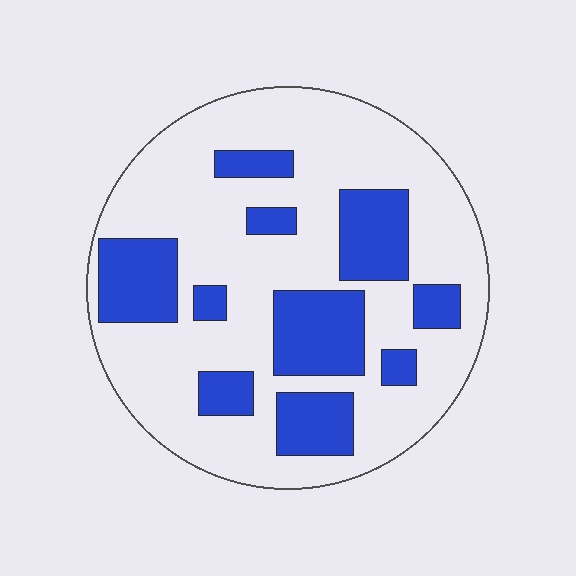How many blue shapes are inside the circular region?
10.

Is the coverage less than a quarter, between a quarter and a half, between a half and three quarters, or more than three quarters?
Between a quarter and a half.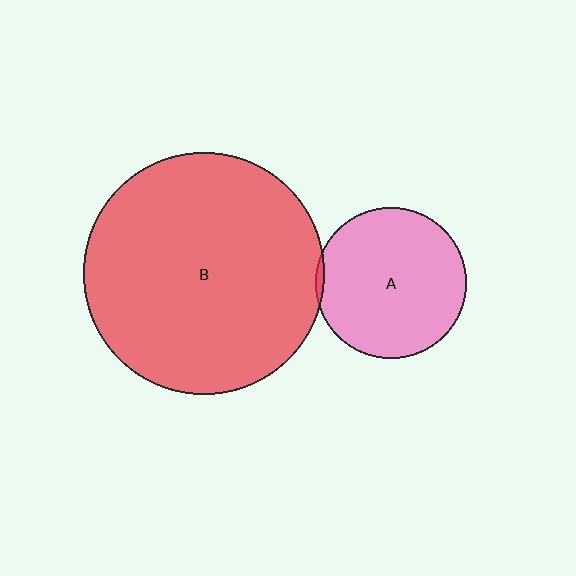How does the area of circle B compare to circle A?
Approximately 2.6 times.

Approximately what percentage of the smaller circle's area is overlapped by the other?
Approximately 5%.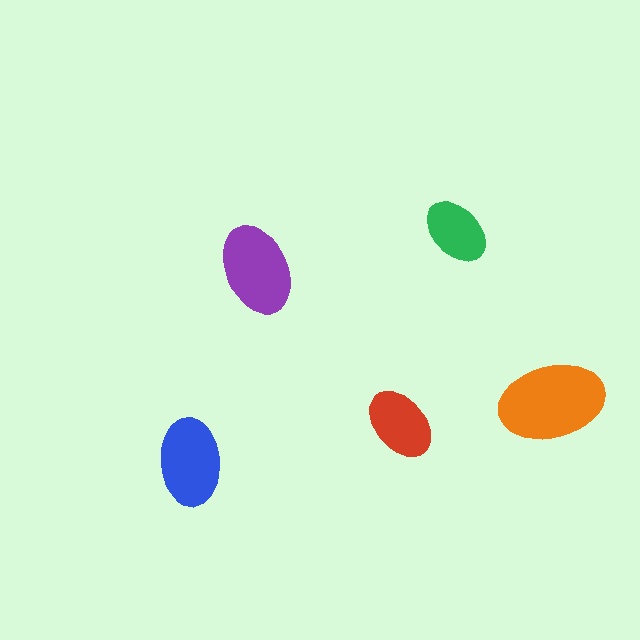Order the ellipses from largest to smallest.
the orange one, the purple one, the blue one, the red one, the green one.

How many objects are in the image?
There are 5 objects in the image.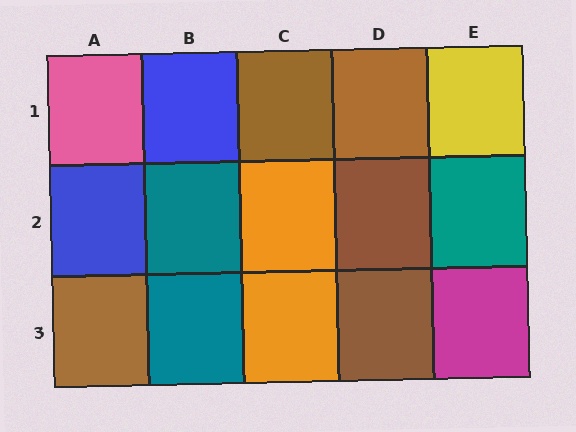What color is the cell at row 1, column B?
Blue.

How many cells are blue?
2 cells are blue.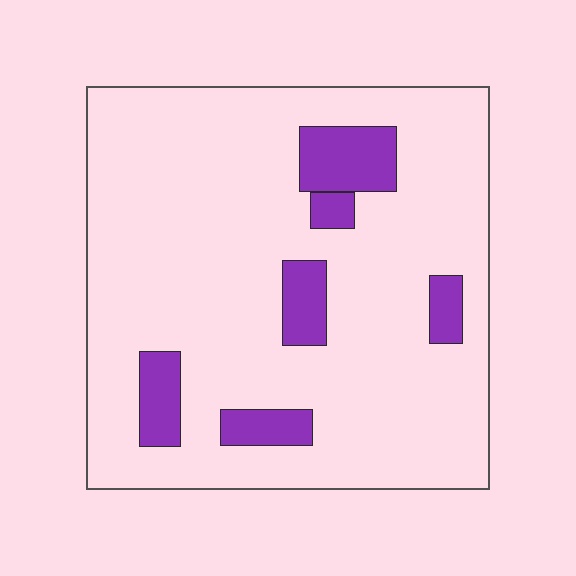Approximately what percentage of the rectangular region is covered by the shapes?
Approximately 15%.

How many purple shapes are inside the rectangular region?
6.